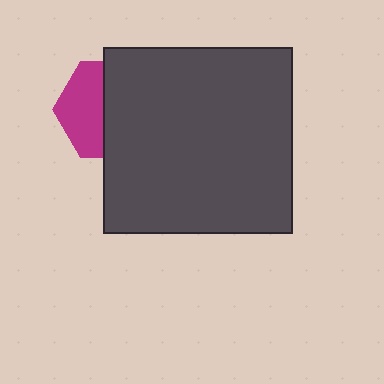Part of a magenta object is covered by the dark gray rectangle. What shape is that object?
It is a hexagon.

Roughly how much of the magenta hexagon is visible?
A small part of it is visible (roughly 45%).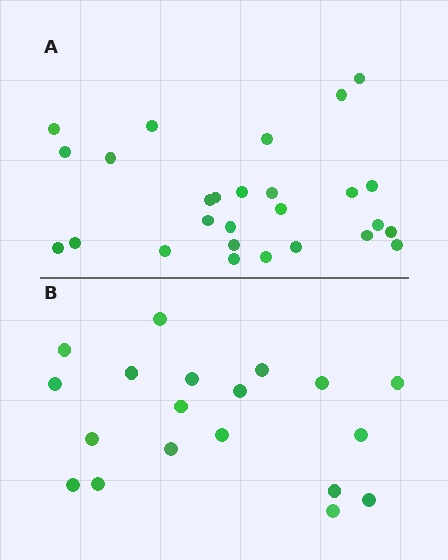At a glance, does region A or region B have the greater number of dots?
Region A (the top region) has more dots.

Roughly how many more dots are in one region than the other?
Region A has roughly 8 or so more dots than region B.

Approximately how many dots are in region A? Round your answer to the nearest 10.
About 30 dots. (The exact count is 27, which rounds to 30.)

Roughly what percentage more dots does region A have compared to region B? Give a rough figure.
About 40% more.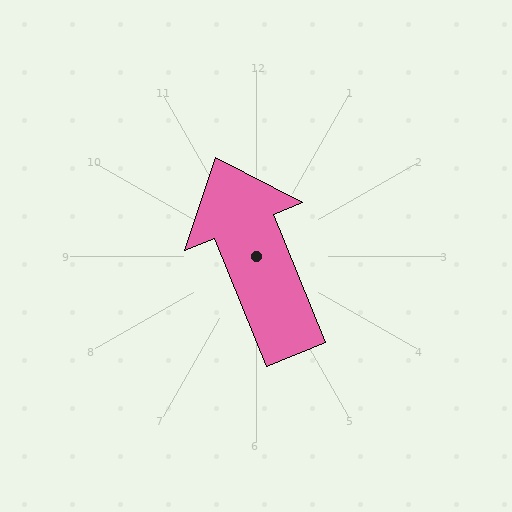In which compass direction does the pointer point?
North.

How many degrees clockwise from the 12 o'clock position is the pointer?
Approximately 338 degrees.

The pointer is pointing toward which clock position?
Roughly 11 o'clock.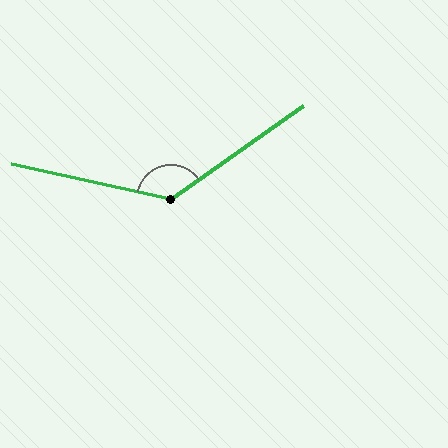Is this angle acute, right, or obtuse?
It is obtuse.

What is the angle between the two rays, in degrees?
Approximately 132 degrees.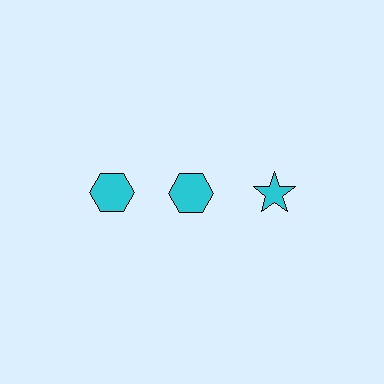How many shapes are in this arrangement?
There are 3 shapes arranged in a grid pattern.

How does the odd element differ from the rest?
It has a different shape: star instead of hexagon.